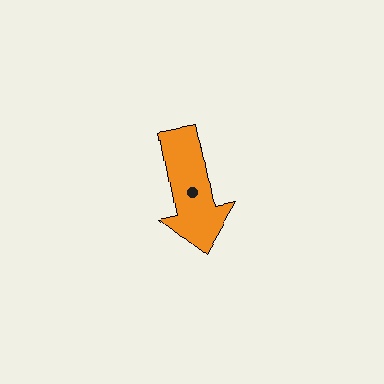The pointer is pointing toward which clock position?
Roughly 6 o'clock.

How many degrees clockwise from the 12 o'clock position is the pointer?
Approximately 169 degrees.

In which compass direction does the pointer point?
South.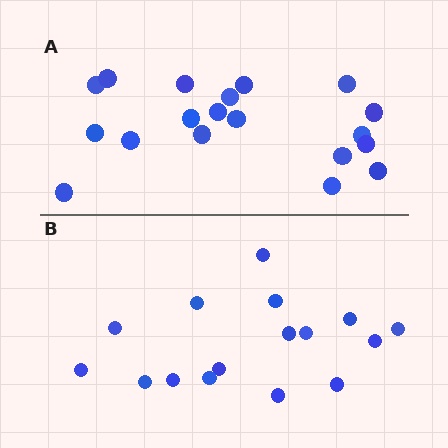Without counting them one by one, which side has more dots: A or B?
Region A (the top region) has more dots.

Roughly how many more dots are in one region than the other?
Region A has just a few more — roughly 2 or 3 more dots than region B.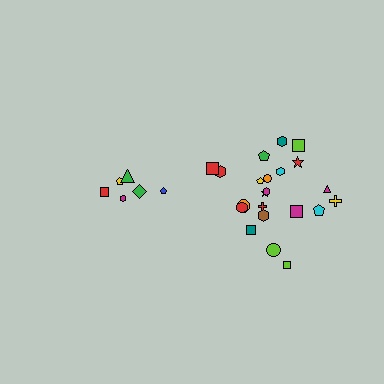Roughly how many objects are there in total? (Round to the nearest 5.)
Roughly 30 objects in total.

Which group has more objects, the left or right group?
The right group.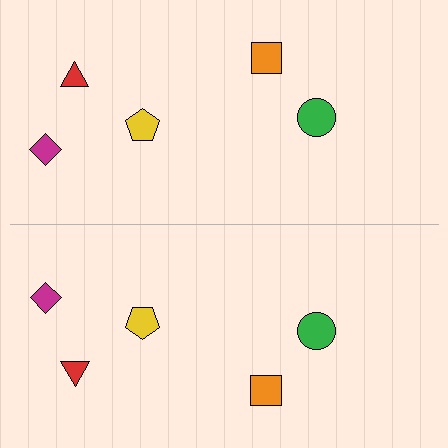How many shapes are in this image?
There are 10 shapes in this image.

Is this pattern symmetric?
Yes, this pattern has bilateral (reflection) symmetry.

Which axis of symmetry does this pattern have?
The pattern has a horizontal axis of symmetry running through the center of the image.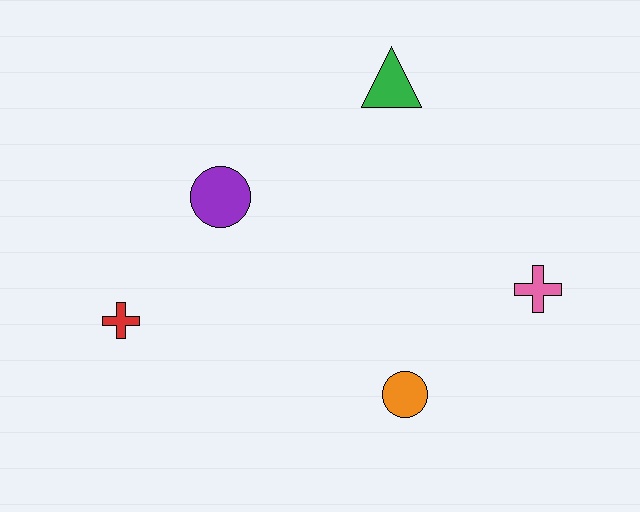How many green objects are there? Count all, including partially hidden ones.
There is 1 green object.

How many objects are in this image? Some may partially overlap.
There are 5 objects.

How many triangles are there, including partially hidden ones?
There is 1 triangle.